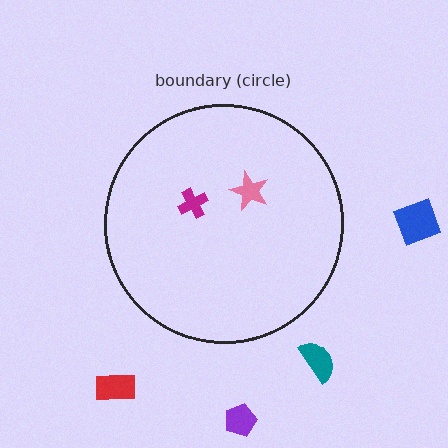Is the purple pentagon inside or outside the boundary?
Outside.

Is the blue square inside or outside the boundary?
Outside.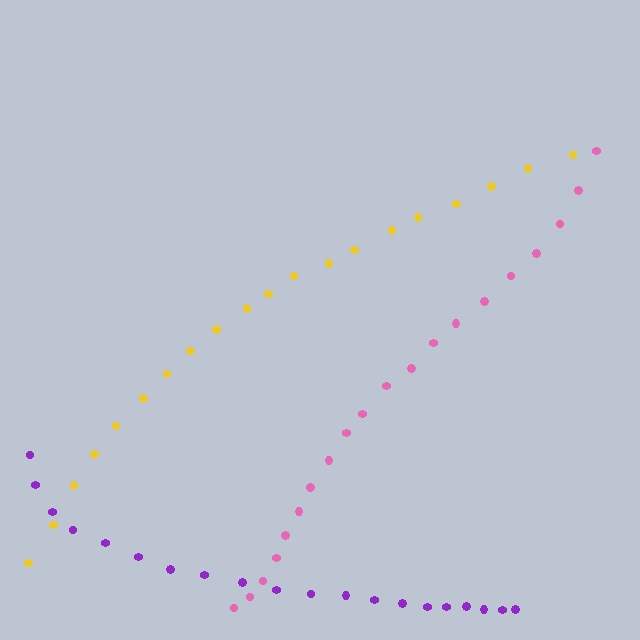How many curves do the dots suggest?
There are 3 distinct paths.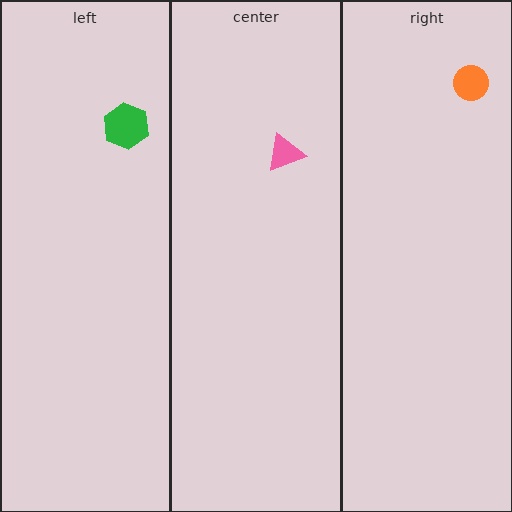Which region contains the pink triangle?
The center region.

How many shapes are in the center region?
1.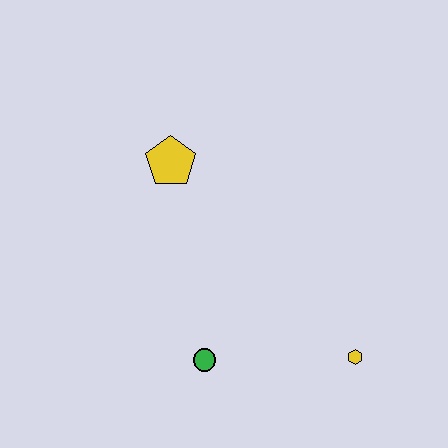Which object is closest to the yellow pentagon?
The green circle is closest to the yellow pentagon.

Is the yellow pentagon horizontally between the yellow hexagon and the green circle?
No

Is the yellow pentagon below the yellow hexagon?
No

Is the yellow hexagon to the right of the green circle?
Yes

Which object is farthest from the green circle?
The yellow pentagon is farthest from the green circle.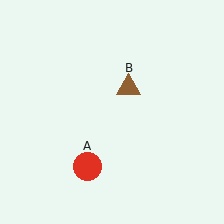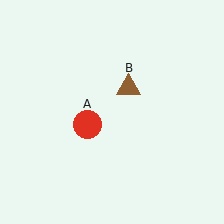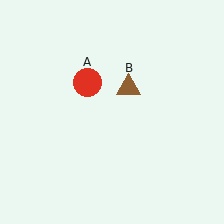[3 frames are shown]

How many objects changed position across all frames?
1 object changed position: red circle (object A).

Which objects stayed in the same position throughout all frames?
Brown triangle (object B) remained stationary.